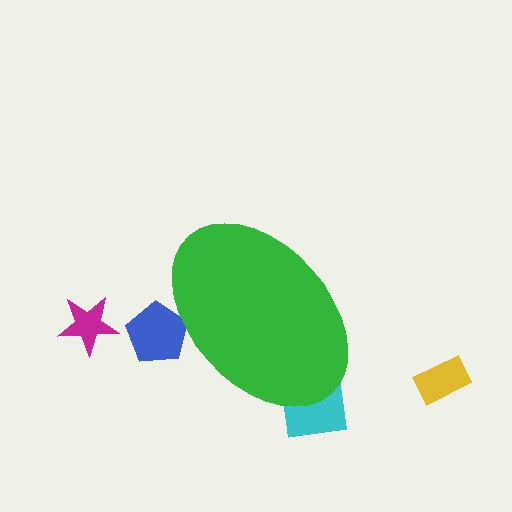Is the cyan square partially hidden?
Yes, the cyan square is partially hidden behind the green ellipse.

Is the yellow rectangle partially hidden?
No, the yellow rectangle is fully visible.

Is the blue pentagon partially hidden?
Yes, the blue pentagon is partially hidden behind the green ellipse.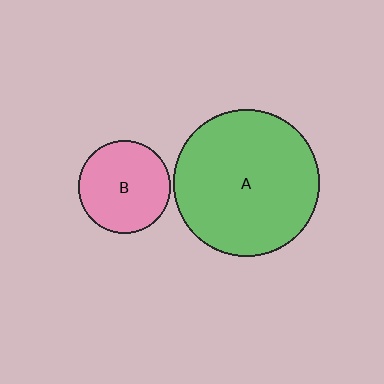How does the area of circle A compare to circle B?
Approximately 2.5 times.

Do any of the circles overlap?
No, none of the circles overlap.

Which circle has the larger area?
Circle A (green).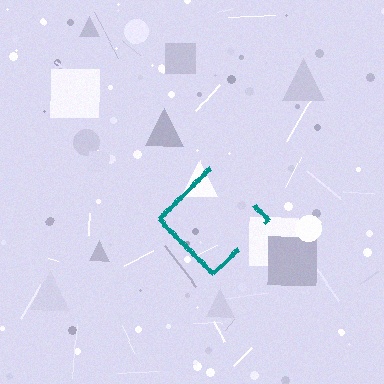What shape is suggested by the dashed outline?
The dashed outline suggests a diamond.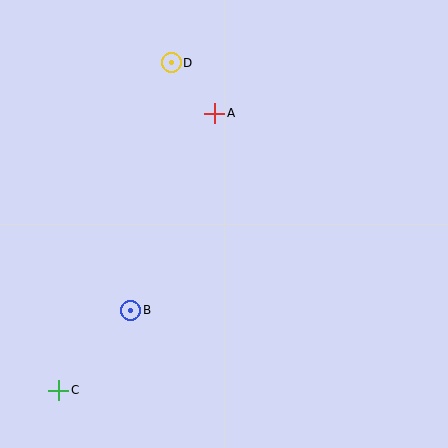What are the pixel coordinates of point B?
Point B is at (131, 310).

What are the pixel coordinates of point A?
Point A is at (215, 113).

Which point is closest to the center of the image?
Point A at (215, 113) is closest to the center.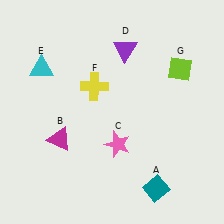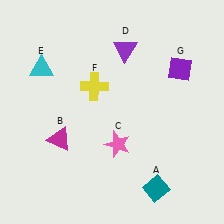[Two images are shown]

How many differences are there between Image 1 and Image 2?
There is 1 difference between the two images.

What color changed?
The diamond (G) changed from lime in Image 1 to purple in Image 2.